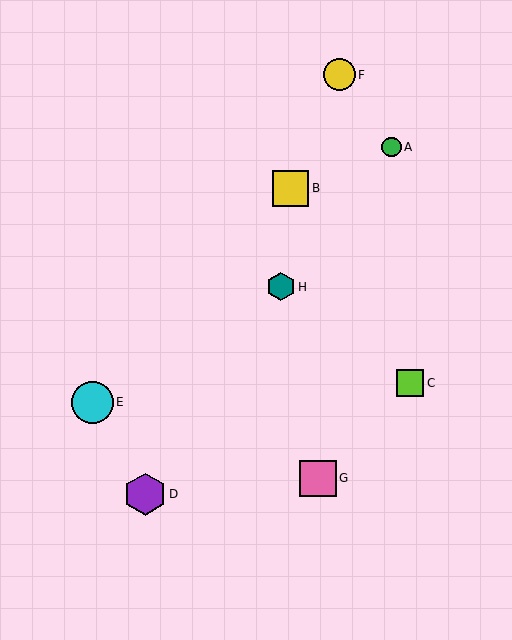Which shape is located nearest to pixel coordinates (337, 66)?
The yellow circle (labeled F) at (340, 75) is nearest to that location.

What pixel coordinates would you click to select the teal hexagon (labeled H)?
Click at (281, 287) to select the teal hexagon H.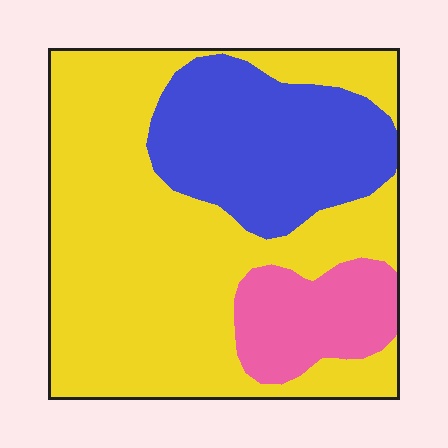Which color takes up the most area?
Yellow, at roughly 60%.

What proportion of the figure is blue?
Blue covers about 25% of the figure.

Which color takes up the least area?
Pink, at roughly 15%.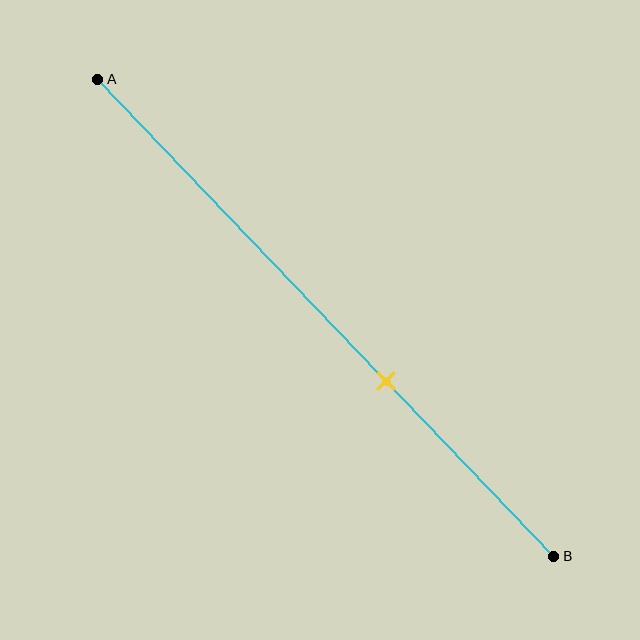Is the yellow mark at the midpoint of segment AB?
No, the mark is at about 65% from A, not at the 50% midpoint.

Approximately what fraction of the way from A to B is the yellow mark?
The yellow mark is approximately 65% of the way from A to B.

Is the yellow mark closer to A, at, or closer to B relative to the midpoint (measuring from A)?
The yellow mark is closer to point B than the midpoint of segment AB.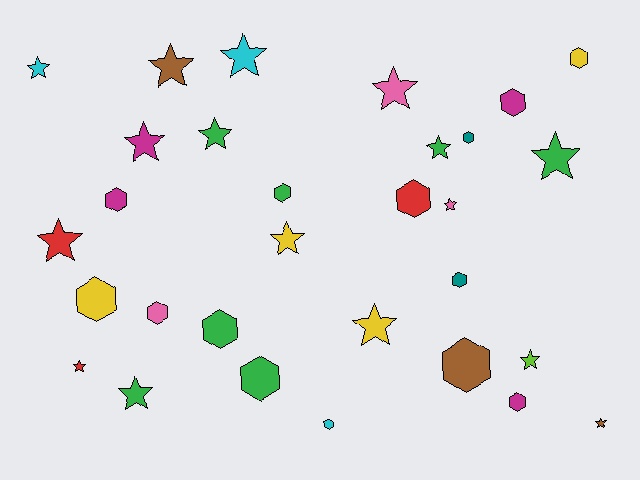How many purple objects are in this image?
There are no purple objects.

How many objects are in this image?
There are 30 objects.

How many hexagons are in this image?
There are 14 hexagons.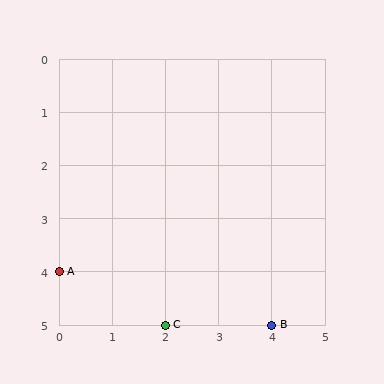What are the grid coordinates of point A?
Point A is at grid coordinates (0, 4).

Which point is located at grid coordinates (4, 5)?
Point B is at (4, 5).